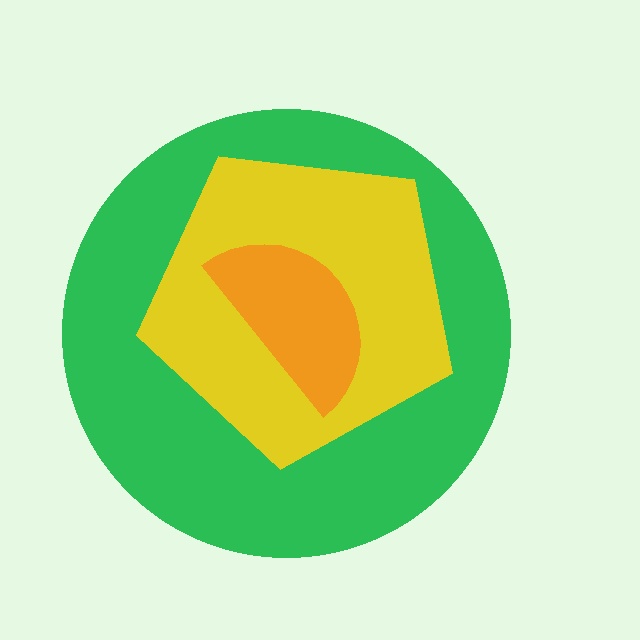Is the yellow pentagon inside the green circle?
Yes.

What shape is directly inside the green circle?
The yellow pentagon.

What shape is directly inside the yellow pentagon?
The orange semicircle.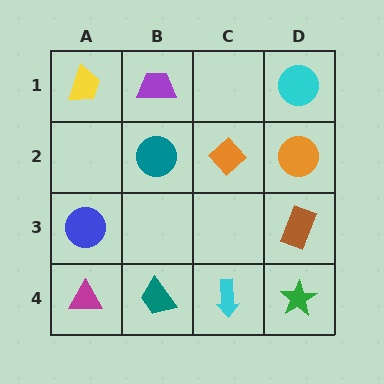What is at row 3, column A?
A blue circle.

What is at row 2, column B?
A teal circle.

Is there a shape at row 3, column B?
No, that cell is empty.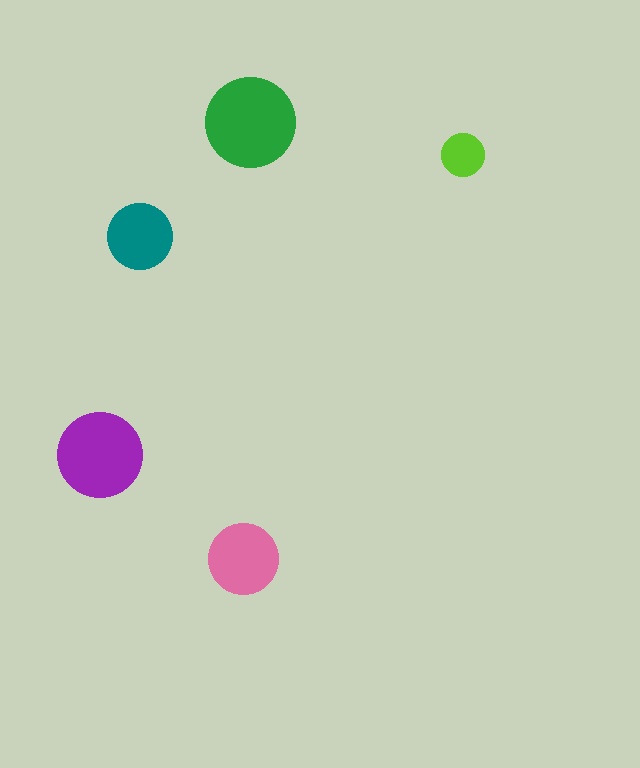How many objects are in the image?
There are 5 objects in the image.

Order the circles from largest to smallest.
the green one, the purple one, the pink one, the teal one, the lime one.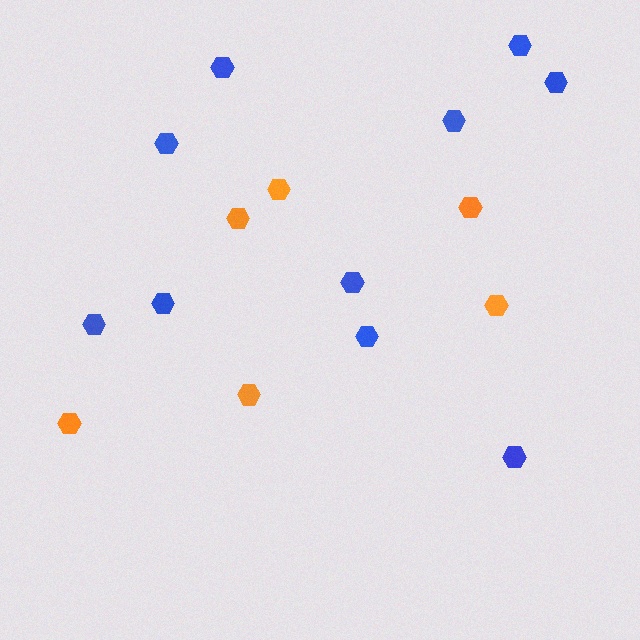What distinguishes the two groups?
There are 2 groups: one group of blue hexagons (10) and one group of orange hexagons (6).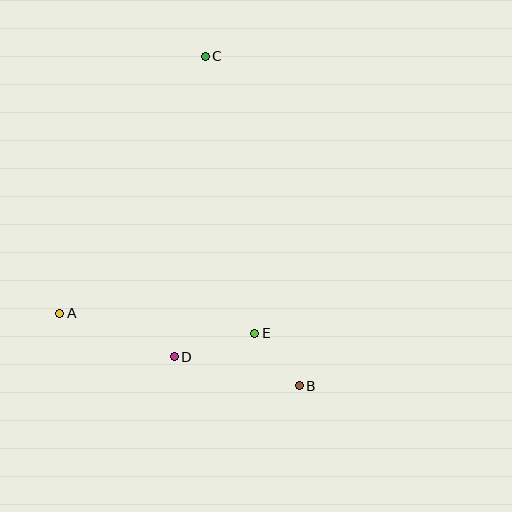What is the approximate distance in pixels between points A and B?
The distance between A and B is approximately 250 pixels.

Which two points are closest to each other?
Points B and E are closest to each other.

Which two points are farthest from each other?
Points B and C are farthest from each other.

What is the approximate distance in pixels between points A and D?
The distance between A and D is approximately 122 pixels.